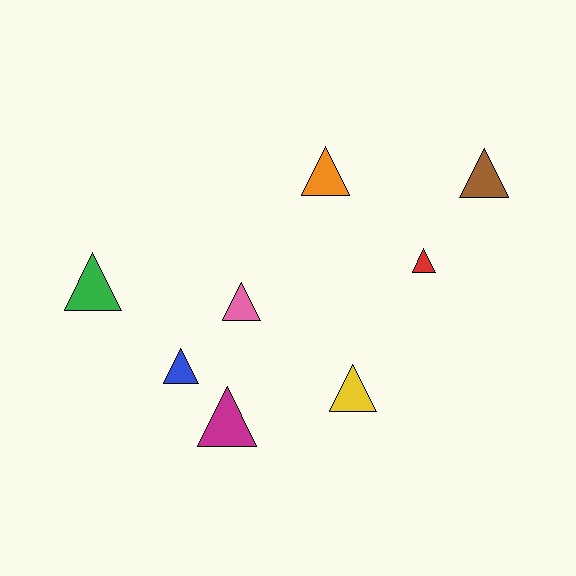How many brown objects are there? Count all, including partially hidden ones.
There is 1 brown object.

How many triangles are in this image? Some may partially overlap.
There are 8 triangles.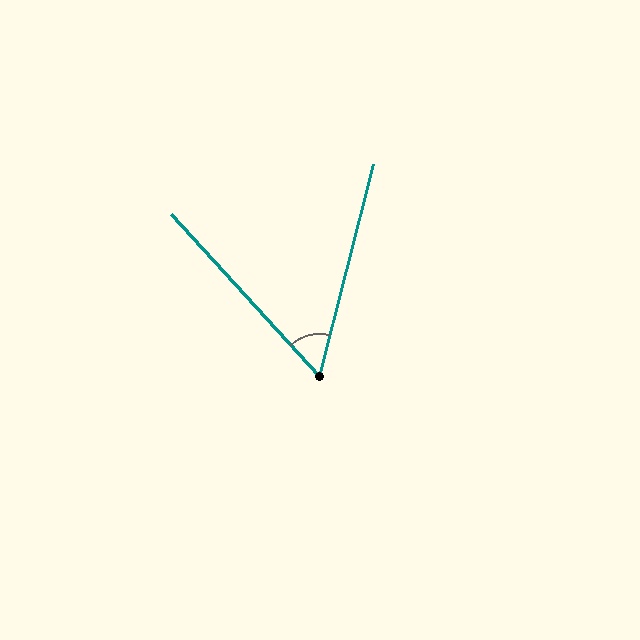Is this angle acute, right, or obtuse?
It is acute.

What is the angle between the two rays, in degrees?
Approximately 57 degrees.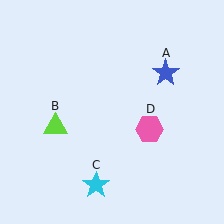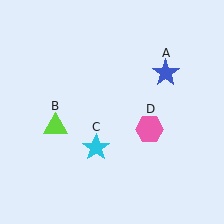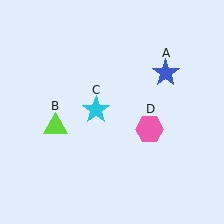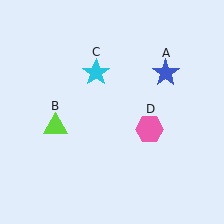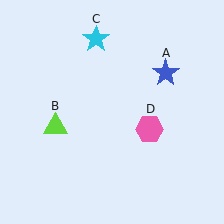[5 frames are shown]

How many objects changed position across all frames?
1 object changed position: cyan star (object C).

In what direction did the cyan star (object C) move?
The cyan star (object C) moved up.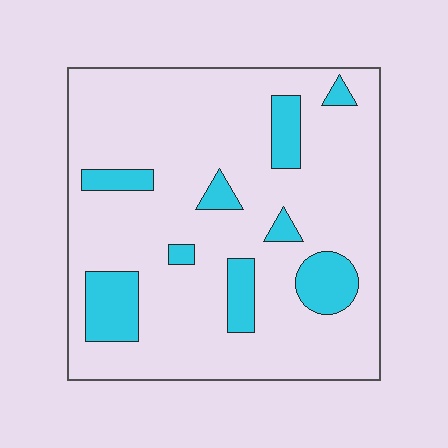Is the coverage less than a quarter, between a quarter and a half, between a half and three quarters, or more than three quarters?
Less than a quarter.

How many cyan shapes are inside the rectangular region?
9.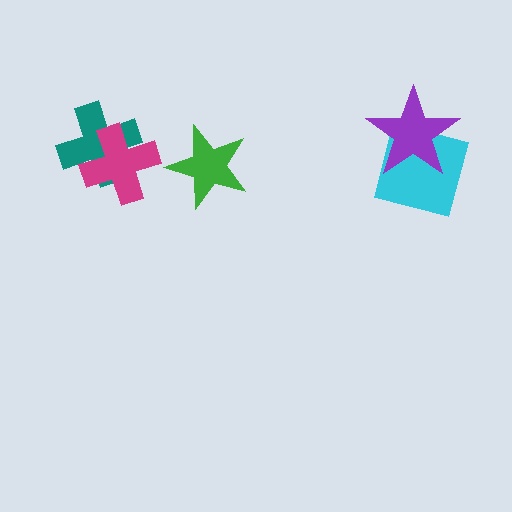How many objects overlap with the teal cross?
1 object overlaps with the teal cross.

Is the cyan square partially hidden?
Yes, it is partially covered by another shape.